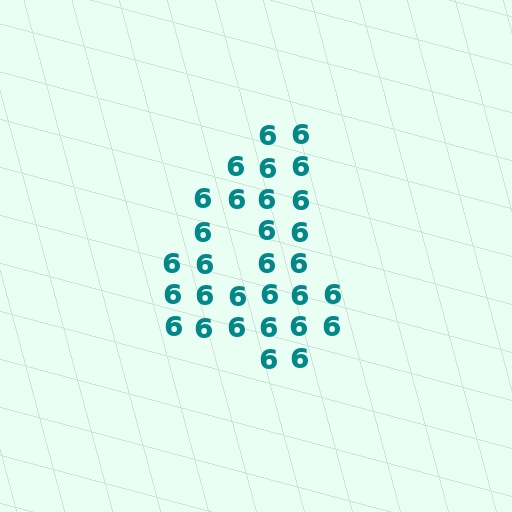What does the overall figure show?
The overall figure shows the digit 4.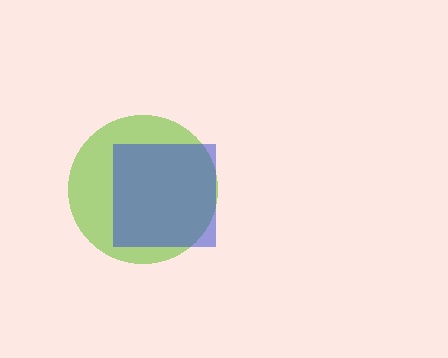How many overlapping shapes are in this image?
There are 2 overlapping shapes in the image.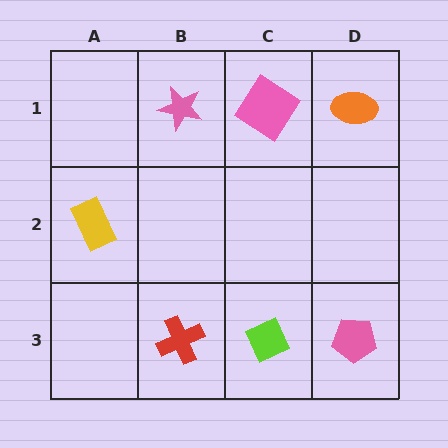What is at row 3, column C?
A lime diamond.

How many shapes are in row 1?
3 shapes.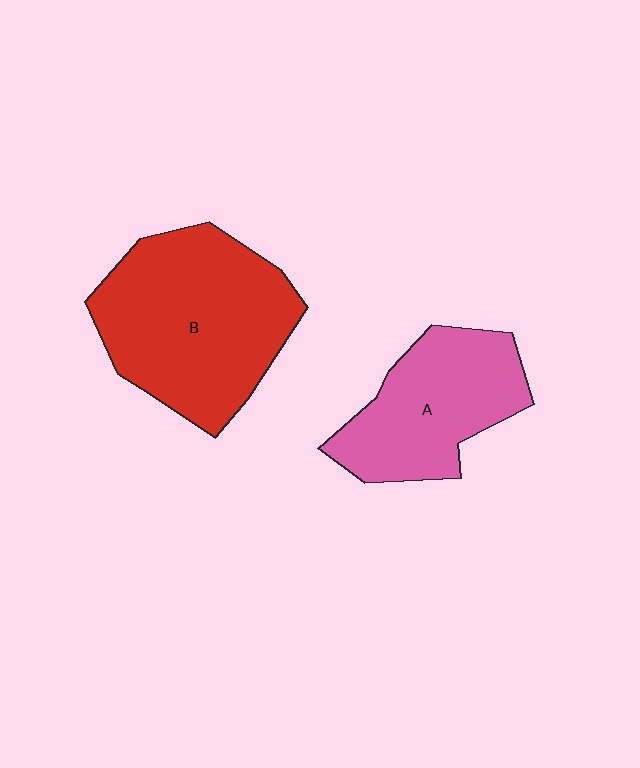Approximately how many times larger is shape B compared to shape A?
Approximately 1.5 times.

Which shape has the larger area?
Shape B (red).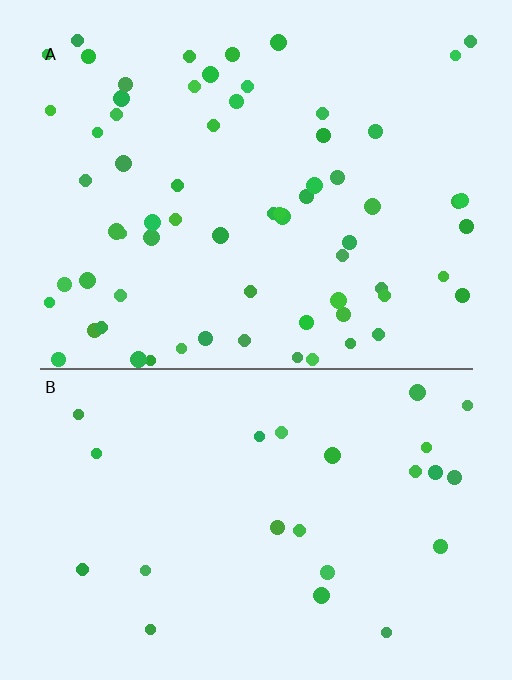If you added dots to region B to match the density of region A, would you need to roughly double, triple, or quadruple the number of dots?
Approximately triple.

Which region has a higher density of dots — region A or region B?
A (the top).